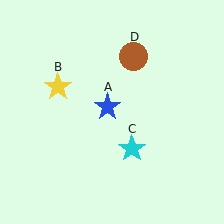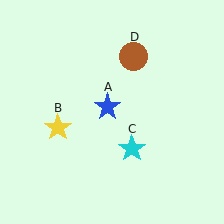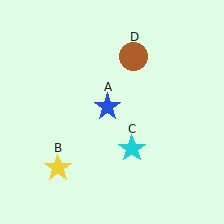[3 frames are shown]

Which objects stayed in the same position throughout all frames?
Blue star (object A) and cyan star (object C) and brown circle (object D) remained stationary.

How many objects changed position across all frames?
1 object changed position: yellow star (object B).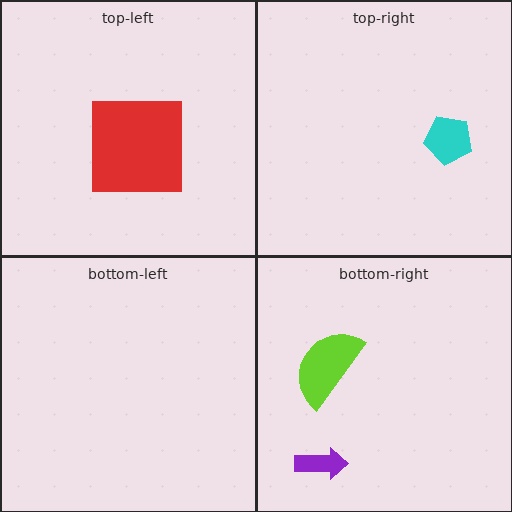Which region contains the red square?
The top-left region.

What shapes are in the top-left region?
The red square.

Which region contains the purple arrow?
The bottom-right region.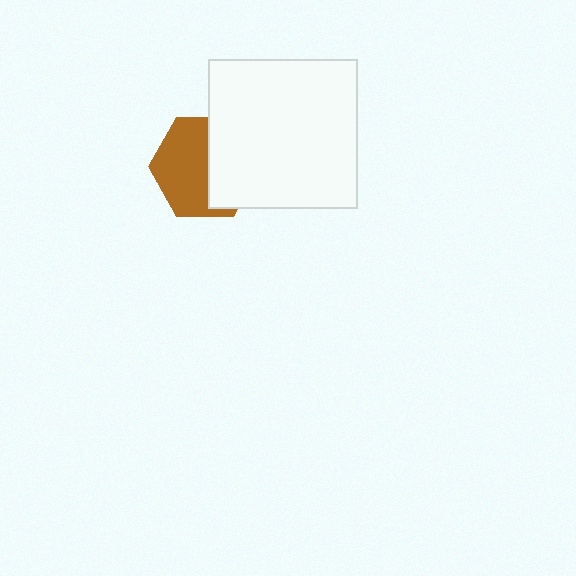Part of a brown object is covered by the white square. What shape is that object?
It is a hexagon.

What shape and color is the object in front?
The object in front is a white square.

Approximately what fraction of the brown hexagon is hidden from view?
Roughly 45% of the brown hexagon is hidden behind the white square.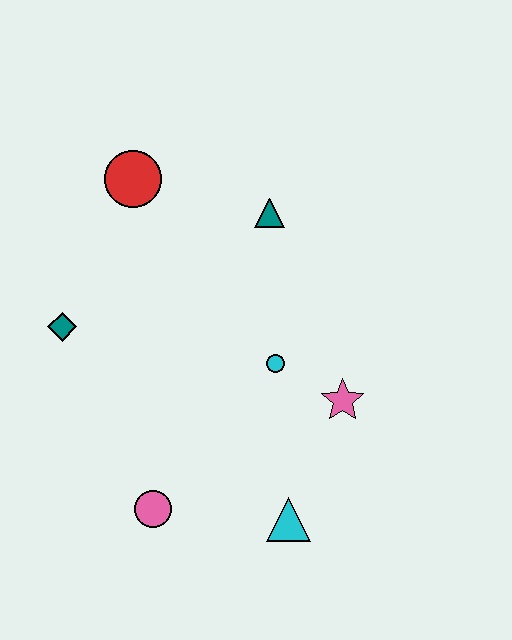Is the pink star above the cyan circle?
No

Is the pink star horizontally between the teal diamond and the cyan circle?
No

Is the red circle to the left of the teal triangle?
Yes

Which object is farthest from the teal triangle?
The pink circle is farthest from the teal triangle.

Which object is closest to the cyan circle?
The pink star is closest to the cyan circle.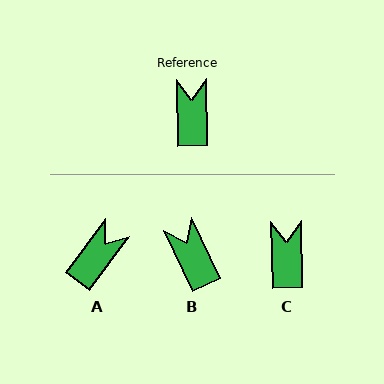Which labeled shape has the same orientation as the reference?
C.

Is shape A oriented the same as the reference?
No, it is off by about 38 degrees.